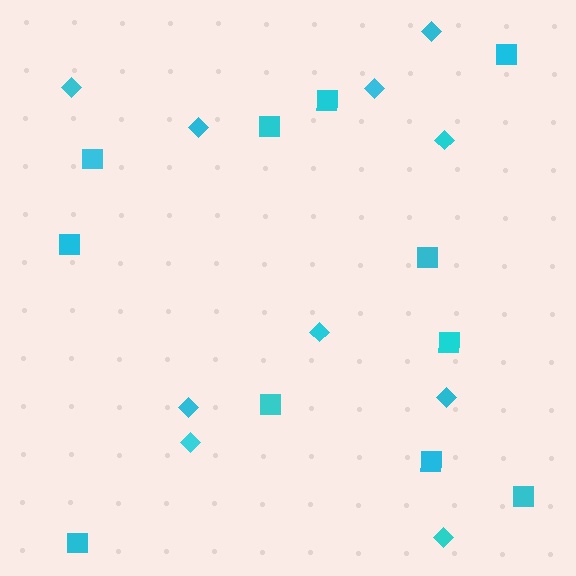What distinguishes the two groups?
There are 2 groups: one group of squares (11) and one group of diamonds (10).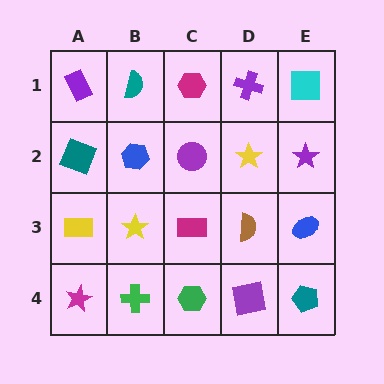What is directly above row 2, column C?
A magenta hexagon.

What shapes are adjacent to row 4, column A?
A yellow rectangle (row 3, column A), a green cross (row 4, column B).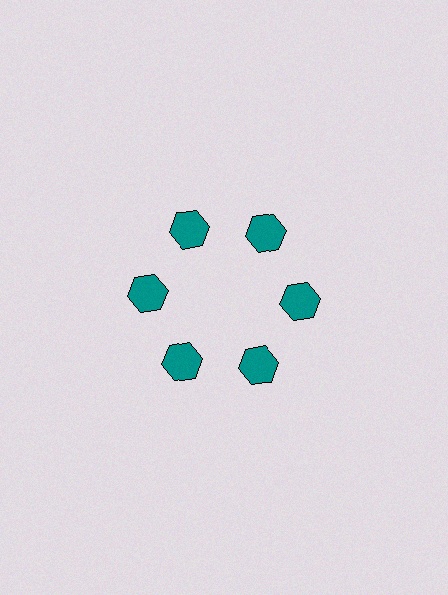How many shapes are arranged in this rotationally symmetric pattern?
There are 6 shapes, arranged in 6 groups of 1.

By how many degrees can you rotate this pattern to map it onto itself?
The pattern maps onto itself every 60 degrees of rotation.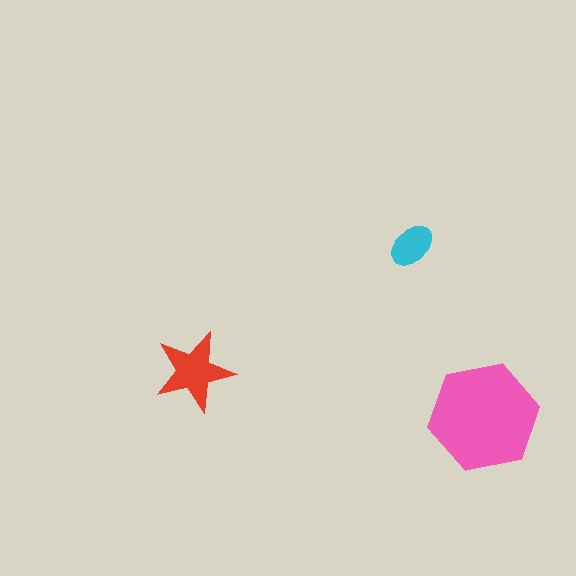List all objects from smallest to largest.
The cyan ellipse, the red star, the pink hexagon.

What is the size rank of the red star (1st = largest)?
2nd.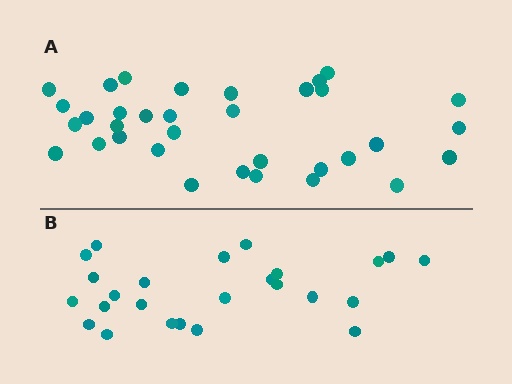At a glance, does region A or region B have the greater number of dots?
Region A (the top region) has more dots.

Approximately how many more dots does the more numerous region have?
Region A has roughly 8 or so more dots than region B.